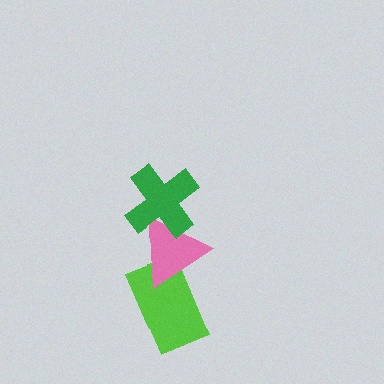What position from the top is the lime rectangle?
The lime rectangle is 3rd from the top.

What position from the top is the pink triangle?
The pink triangle is 2nd from the top.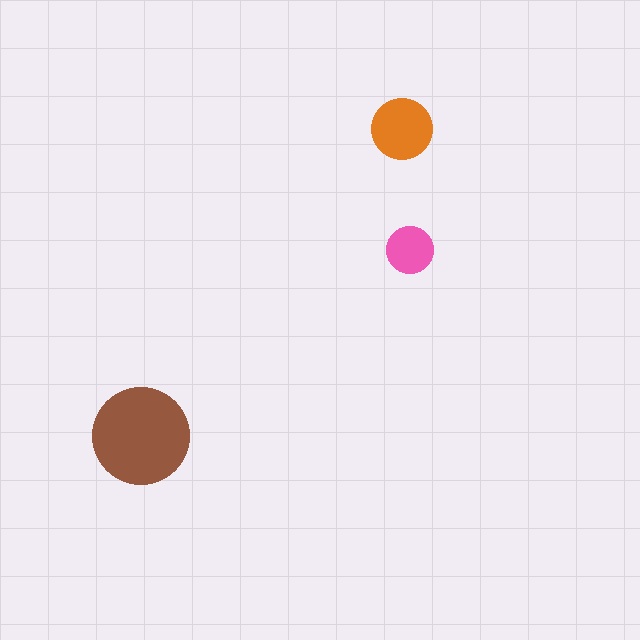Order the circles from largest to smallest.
the brown one, the orange one, the pink one.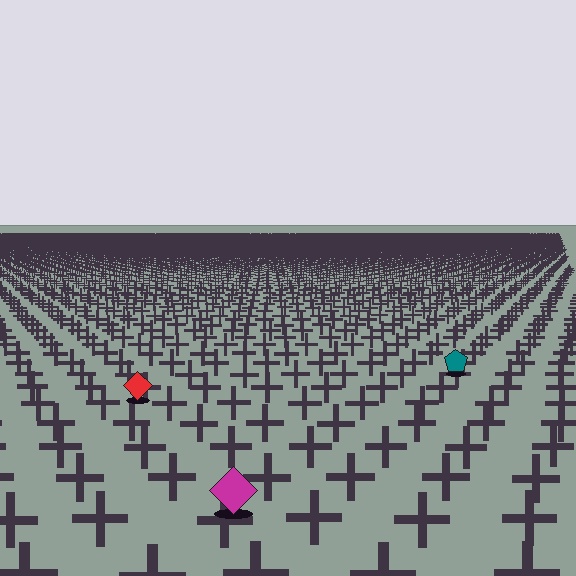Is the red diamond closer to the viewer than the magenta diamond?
No. The magenta diamond is closer — you can tell from the texture gradient: the ground texture is coarser near it.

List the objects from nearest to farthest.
From nearest to farthest: the magenta diamond, the red diamond, the teal pentagon.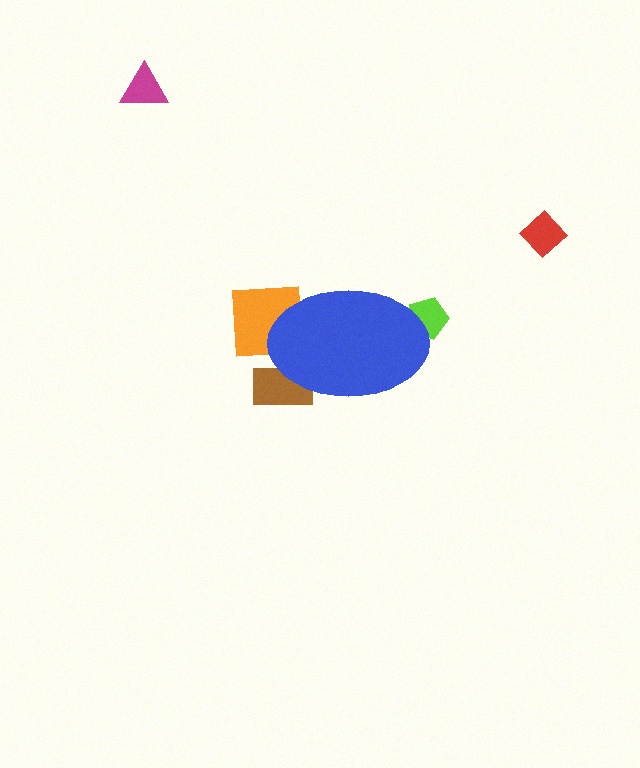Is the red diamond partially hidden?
No, the red diamond is fully visible.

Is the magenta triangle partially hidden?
No, the magenta triangle is fully visible.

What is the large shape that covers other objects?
A blue ellipse.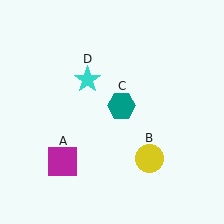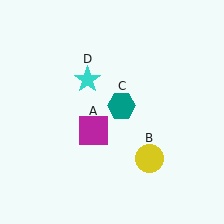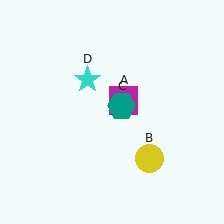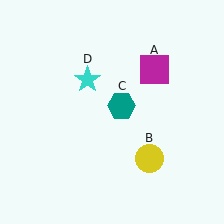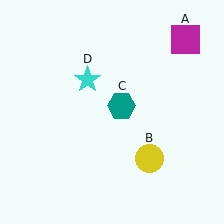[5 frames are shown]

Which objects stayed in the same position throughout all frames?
Yellow circle (object B) and teal hexagon (object C) and cyan star (object D) remained stationary.